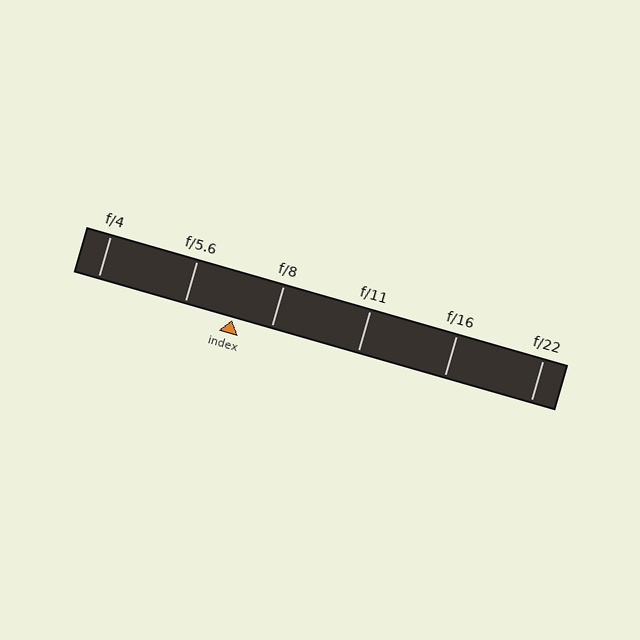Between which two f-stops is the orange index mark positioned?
The index mark is between f/5.6 and f/8.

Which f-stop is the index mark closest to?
The index mark is closest to f/8.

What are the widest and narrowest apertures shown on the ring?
The widest aperture shown is f/4 and the narrowest is f/22.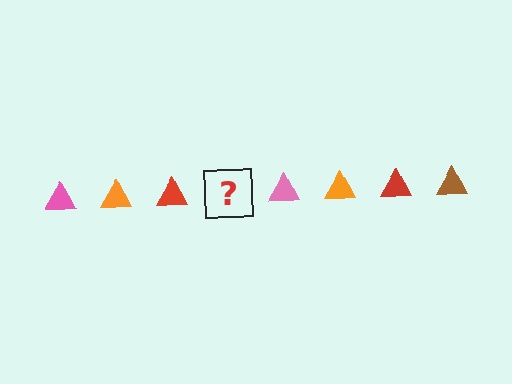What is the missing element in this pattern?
The missing element is a brown triangle.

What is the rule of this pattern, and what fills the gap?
The rule is that the pattern cycles through pink, orange, red, brown triangles. The gap should be filled with a brown triangle.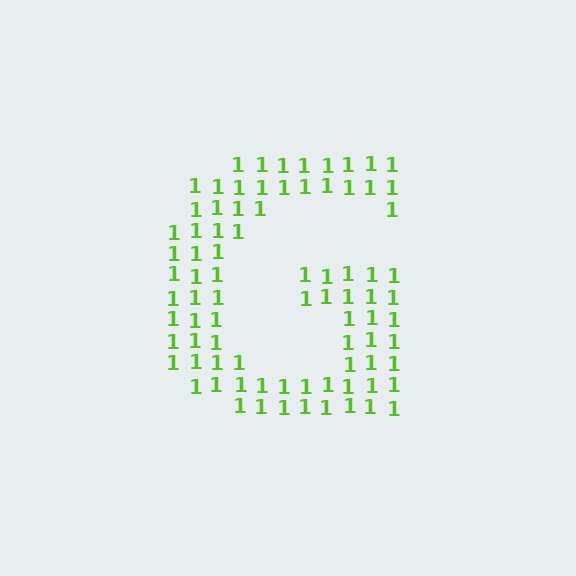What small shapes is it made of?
It is made of small digit 1's.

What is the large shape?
The large shape is the letter G.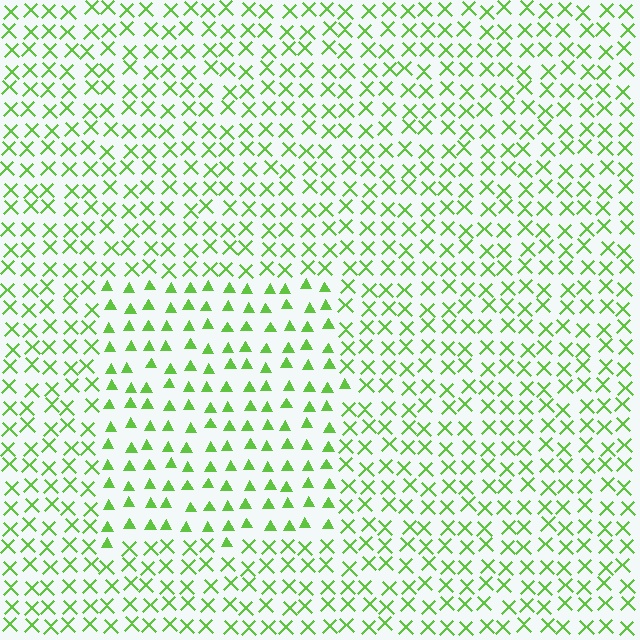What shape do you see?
I see a rectangle.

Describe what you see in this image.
The image is filled with small lime elements arranged in a uniform grid. A rectangle-shaped region contains triangles, while the surrounding area contains X marks. The boundary is defined purely by the change in element shape.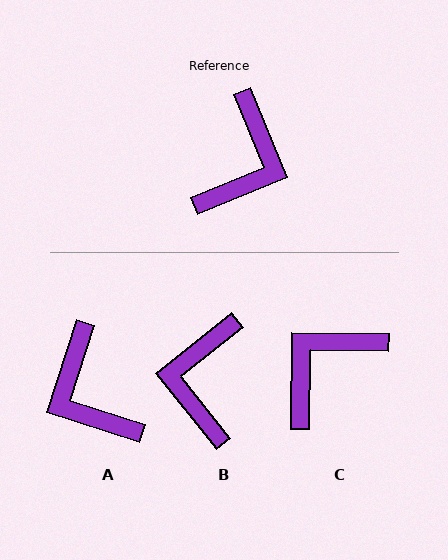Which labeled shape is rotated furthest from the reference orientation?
B, about 164 degrees away.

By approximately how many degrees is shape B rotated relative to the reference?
Approximately 164 degrees clockwise.